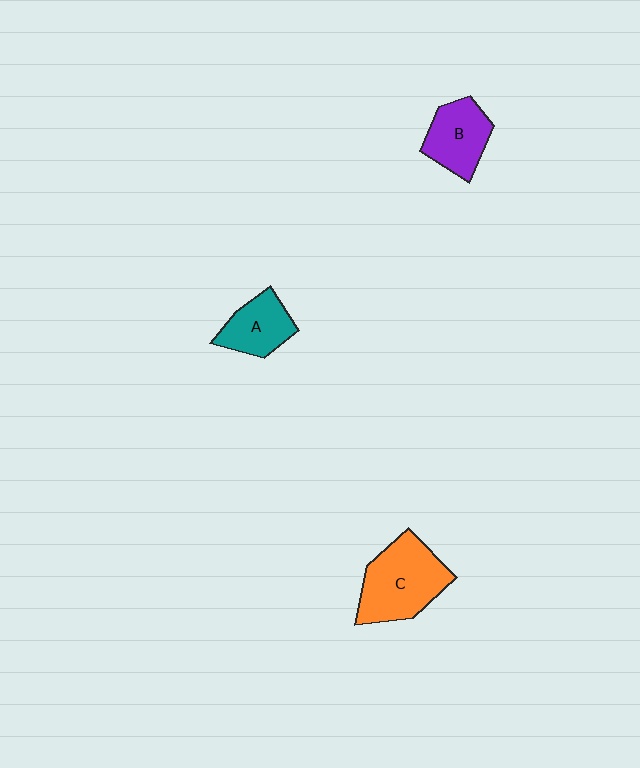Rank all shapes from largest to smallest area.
From largest to smallest: C (orange), B (purple), A (teal).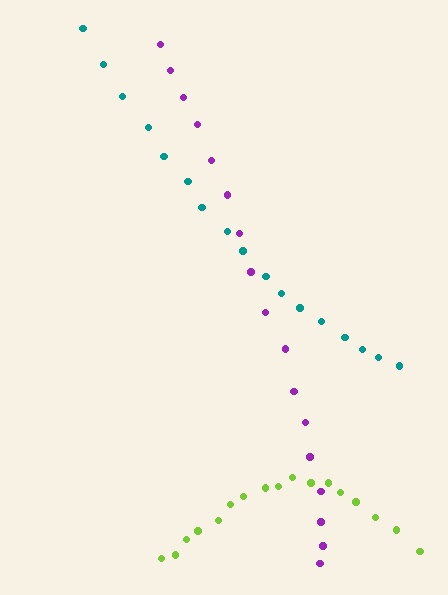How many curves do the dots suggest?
There are 3 distinct paths.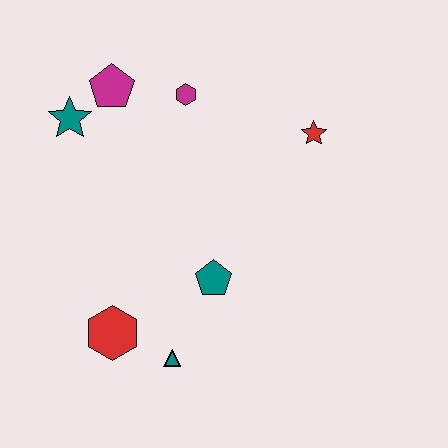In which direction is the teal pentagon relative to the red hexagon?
The teal pentagon is to the right of the red hexagon.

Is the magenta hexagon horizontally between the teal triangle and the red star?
Yes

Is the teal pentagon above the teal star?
No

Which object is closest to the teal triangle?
The red hexagon is closest to the teal triangle.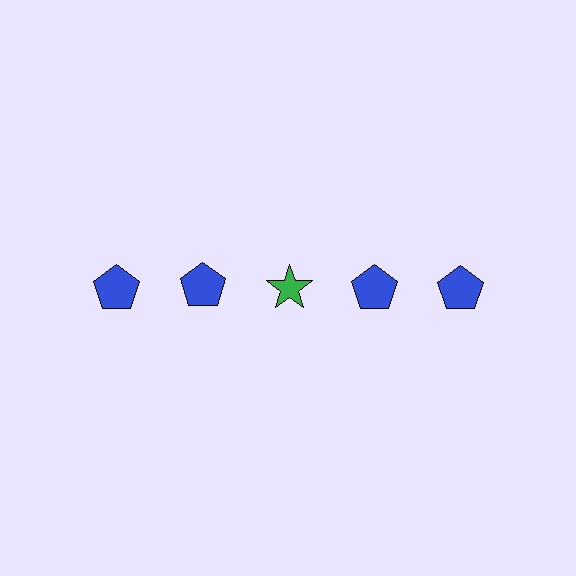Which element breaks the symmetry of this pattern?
The green star in the top row, center column breaks the symmetry. All other shapes are blue pentagons.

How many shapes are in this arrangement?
There are 5 shapes arranged in a grid pattern.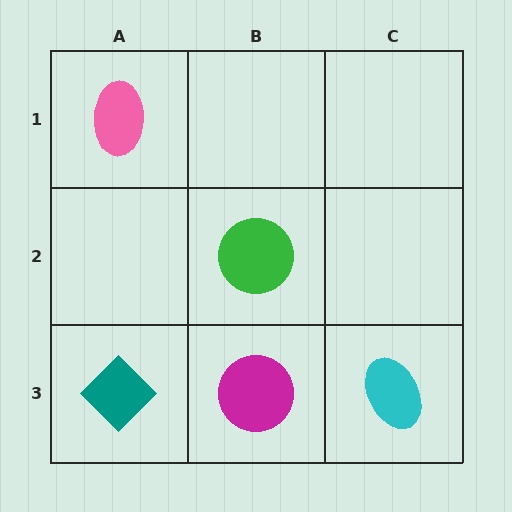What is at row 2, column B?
A green circle.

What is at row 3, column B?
A magenta circle.